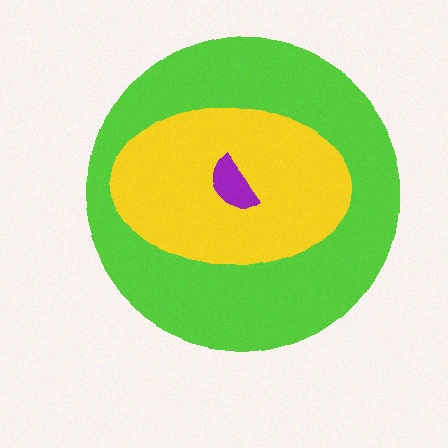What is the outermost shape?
The lime circle.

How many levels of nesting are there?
3.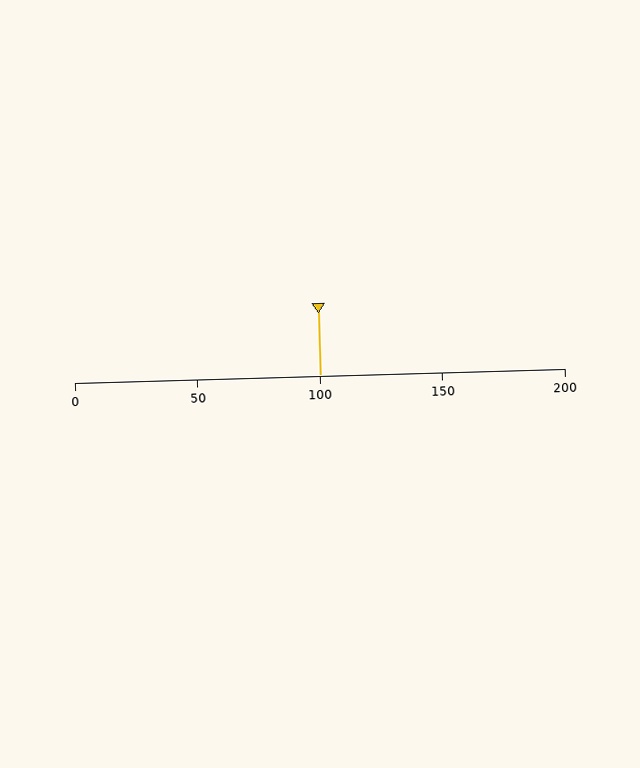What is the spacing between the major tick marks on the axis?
The major ticks are spaced 50 apart.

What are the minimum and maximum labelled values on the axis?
The axis runs from 0 to 200.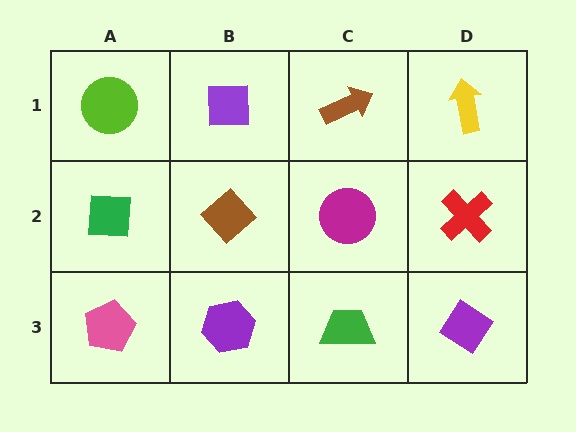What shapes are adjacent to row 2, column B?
A purple square (row 1, column B), a purple hexagon (row 3, column B), a green square (row 2, column A), a magenta circle (row 2, column C).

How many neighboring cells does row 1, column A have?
2.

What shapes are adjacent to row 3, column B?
A brown diamond (row 2, column B), a pink pentagon (row 3, column A), a green trapezoid (row 3, column C).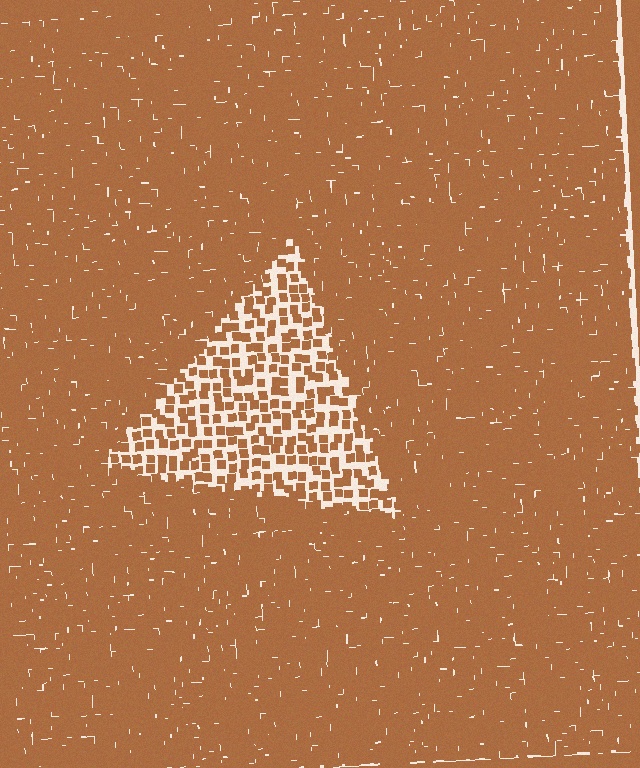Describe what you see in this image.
The image contains small brown elements arranged at two different densities. A triangle-shaped region is visible where the elements are less densely packed than the surrounding area.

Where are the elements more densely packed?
The elements are more densely packed outside the triangle boundary.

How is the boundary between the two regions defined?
The boundary is defined by a change in element density (approximately 2.8x ratio). All elements are the same color, size, and shape.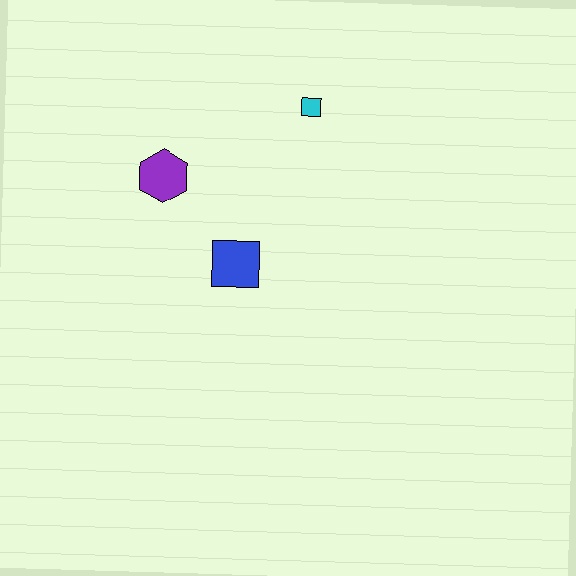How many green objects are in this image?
There are no green objects.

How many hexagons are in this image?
There is 1 hexagon.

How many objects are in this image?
There are 3 objects.